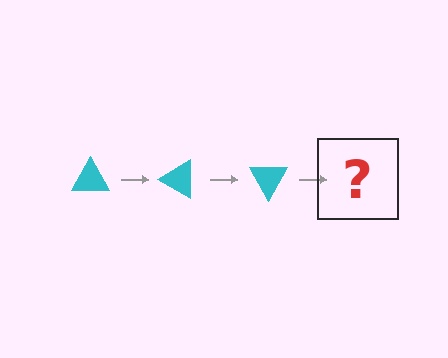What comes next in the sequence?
The next element should be a cyan triangle rotated 90 degrees.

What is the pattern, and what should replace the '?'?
The pattern is that the triangle rotates 30 degrees each step. The '?' should be a cyan triangle rotated 90 degrees.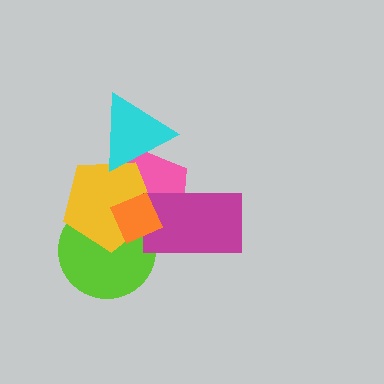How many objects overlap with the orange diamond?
4 objects overlap with the orange diamond.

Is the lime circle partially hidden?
Yes, it is partially covered by another shape.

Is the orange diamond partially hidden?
No, no other shape covers it.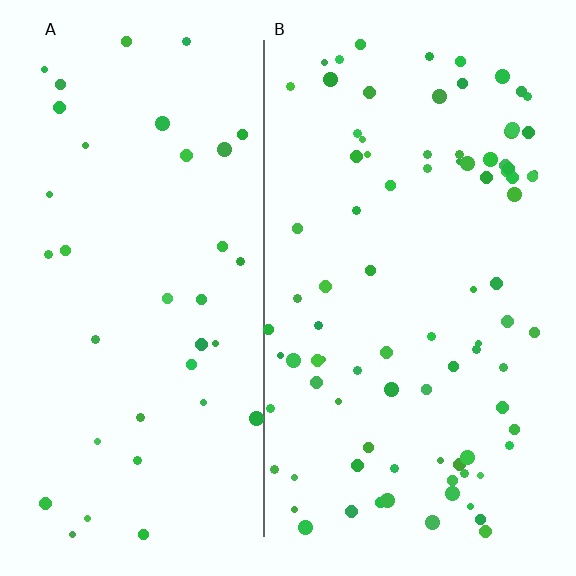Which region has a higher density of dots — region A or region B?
B (the right).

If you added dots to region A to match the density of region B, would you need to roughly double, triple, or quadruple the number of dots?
Approximately double.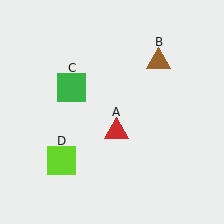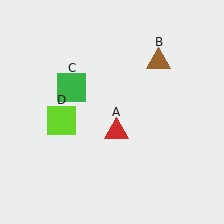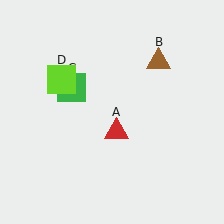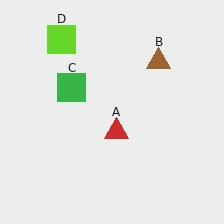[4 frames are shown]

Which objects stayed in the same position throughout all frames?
Red triangle (object A) and brown triangle (object B) and green square (object C) remained stationary.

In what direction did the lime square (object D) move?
The lime square (object D) moved up.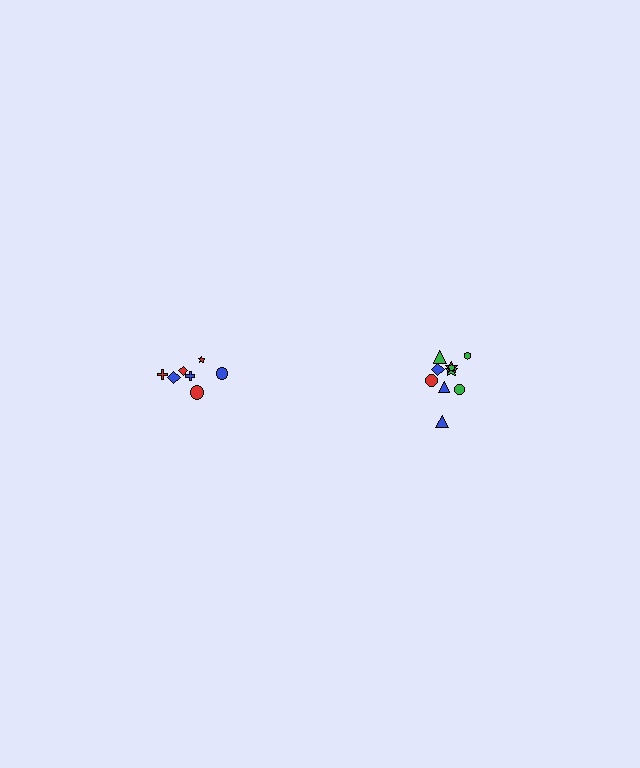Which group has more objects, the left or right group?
The right group.